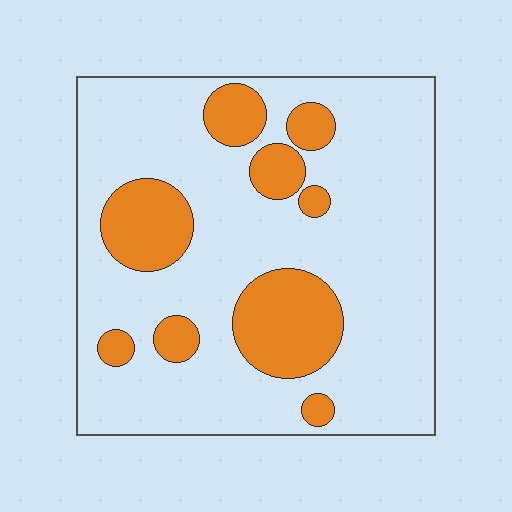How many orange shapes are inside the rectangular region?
9.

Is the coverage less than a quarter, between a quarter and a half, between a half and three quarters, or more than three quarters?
Less than a quarter.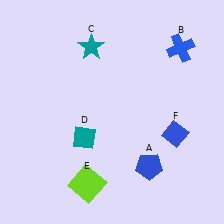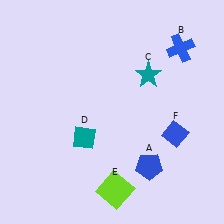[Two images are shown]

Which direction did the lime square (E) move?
The lime square (E) moved right.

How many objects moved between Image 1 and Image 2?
2 objects moved between the two images.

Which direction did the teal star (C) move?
The teal star (C) moved right.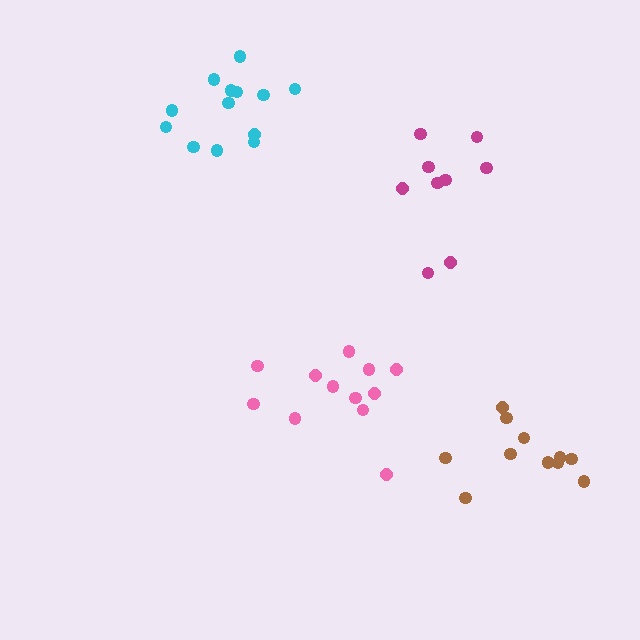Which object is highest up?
The cyan cluster is topmost.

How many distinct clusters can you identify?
There are 4 distinct clusters.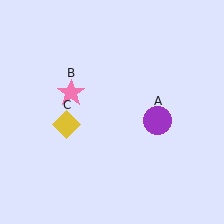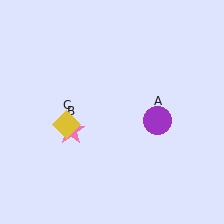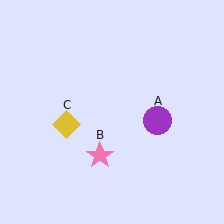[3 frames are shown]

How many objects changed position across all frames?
1 object changed position: pink star (object B).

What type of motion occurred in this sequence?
The pink star (object B) rotated counterclockwise around the center of the scene.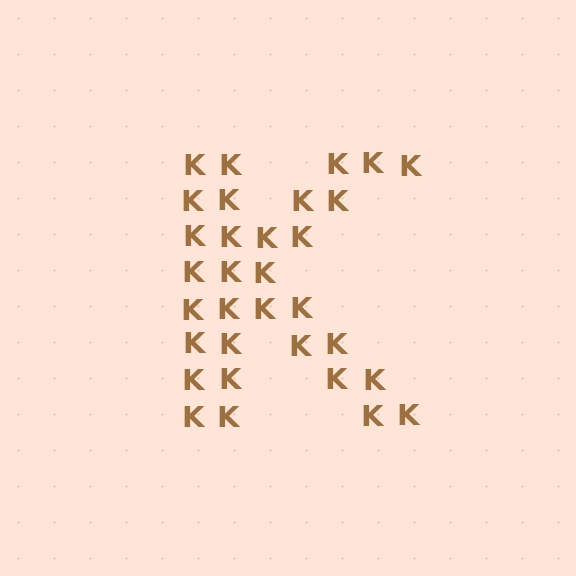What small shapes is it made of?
It is made of small letter K's.